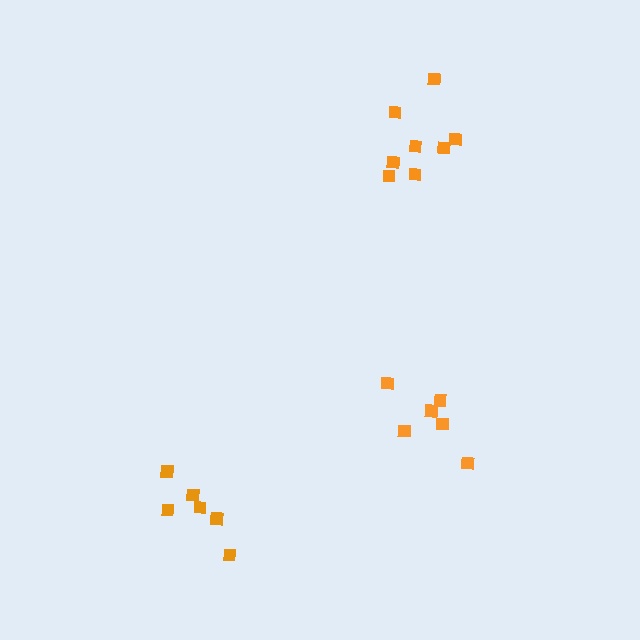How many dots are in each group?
Group 1: 8 dots, Group 2: 6 dots, Group 3: 6 dots (20 total).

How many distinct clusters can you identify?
There are 3 distinct clusters.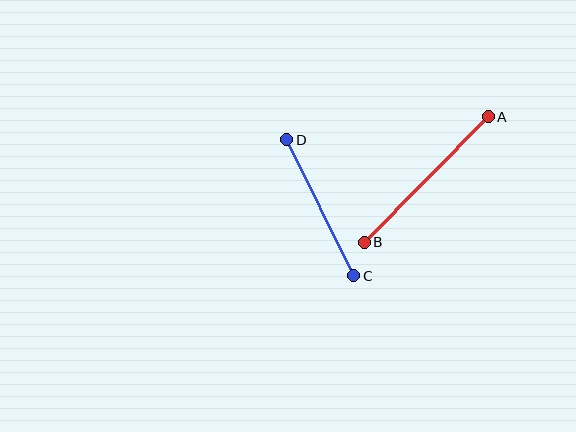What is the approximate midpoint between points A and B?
The midpoint is at approximately (426, 180) pixels.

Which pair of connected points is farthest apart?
Points A and B are farthest apart.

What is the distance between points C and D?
The distance is approximately 152 pixels.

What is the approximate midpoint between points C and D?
The midpoint is at approximately (320, 208) pixels.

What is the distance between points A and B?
The distance is approximately 176 pixels.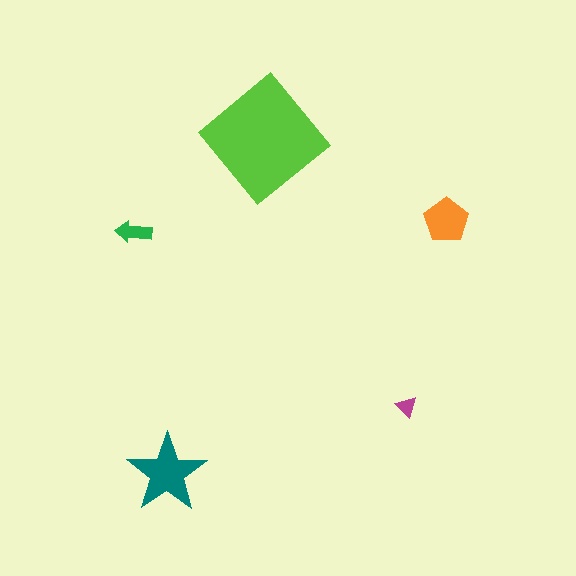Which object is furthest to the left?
The green arrow is leftmost.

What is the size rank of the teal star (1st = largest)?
2nd.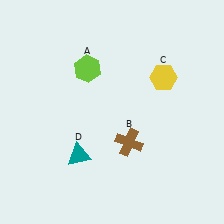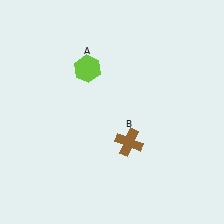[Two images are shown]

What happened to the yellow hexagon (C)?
The yellow hexagon (C) was removed in Image 2. It was in the top-right area of Image 1.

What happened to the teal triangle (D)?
The teal triangle (D) was removed in Image 2. It was in the bottom-left area of Image 1.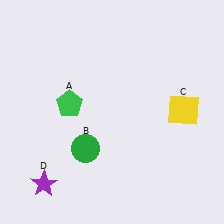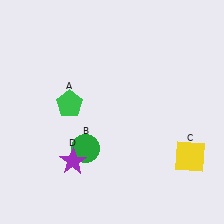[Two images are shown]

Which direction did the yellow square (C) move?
The yellow square (C) moved down.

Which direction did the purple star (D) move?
The purple star (D) moved right.